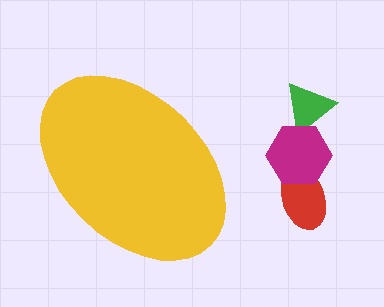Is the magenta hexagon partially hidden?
No, the magenta hexagon is fully visible.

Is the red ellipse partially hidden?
No, the red ellipse is fully visible.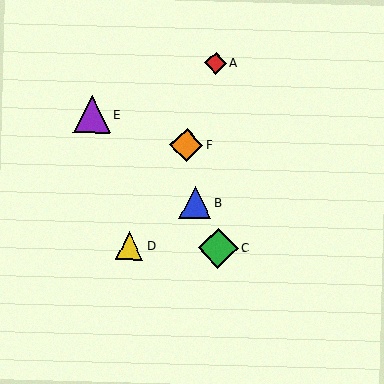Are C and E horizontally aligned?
No, C is at y≈248 and E is at y≈115.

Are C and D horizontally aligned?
Yes, both are at y≈248.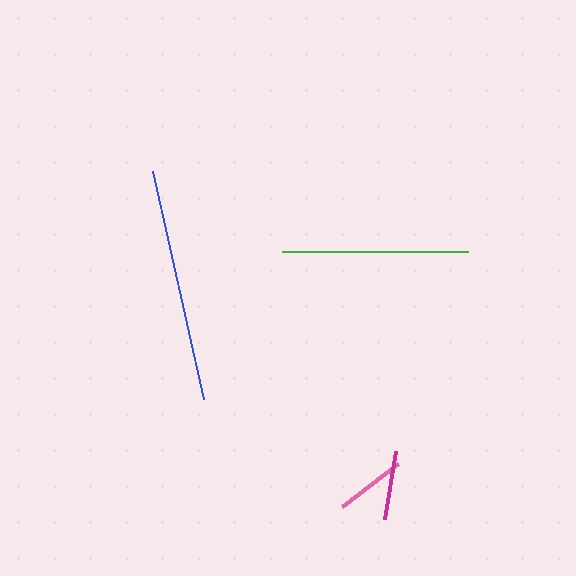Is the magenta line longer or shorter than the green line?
The green line is longer than the magenta line.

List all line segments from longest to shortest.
From longest to shortest: blue, green, pink, magenta.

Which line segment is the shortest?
The magenta line is the shortest at approximately 69 pixels.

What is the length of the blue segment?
The blue segment is approximately 234 pixels long.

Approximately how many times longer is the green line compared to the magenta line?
The green line is approximately 2.7 times the length of the magenta line.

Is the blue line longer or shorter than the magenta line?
The blue line is longer than the magenta line.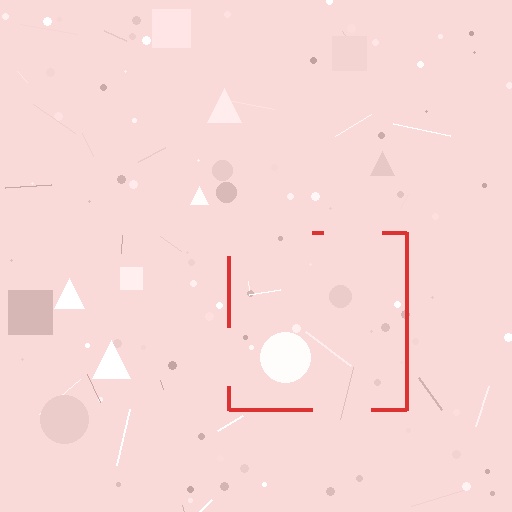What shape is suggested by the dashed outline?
The dashed outline suggests a square.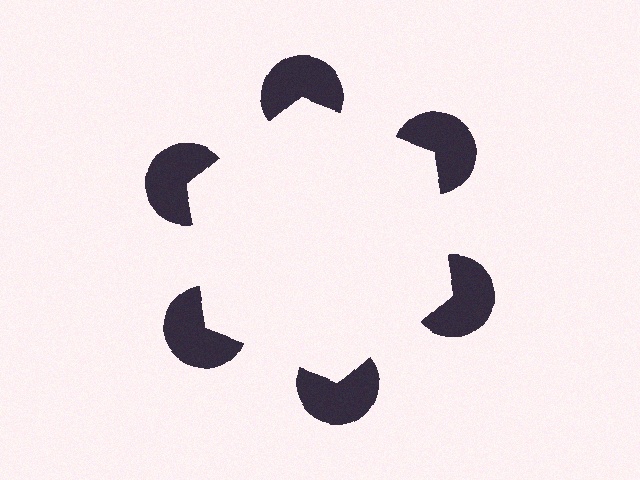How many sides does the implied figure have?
6 sides.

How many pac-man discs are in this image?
There are 6 — one at each vertex of the illusory hexagon.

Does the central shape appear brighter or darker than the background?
It typically appears slightly brighter than the background, even though no actual brightness change is drawn.